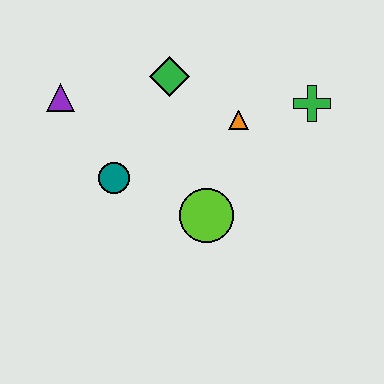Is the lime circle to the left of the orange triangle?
Yes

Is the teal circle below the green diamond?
Yes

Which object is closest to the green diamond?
The orange triangle is closest to the green diamond.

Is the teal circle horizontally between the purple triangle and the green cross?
Yes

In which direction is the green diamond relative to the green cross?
The green diamond is to the left of the green cross.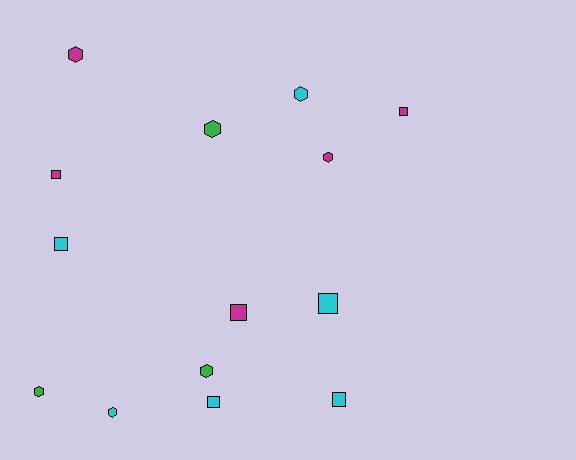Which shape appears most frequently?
Square, with 7 objects.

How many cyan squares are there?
There are 4 cyan squares.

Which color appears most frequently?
Cyan, with 6 objects.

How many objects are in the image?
There are 14 objects.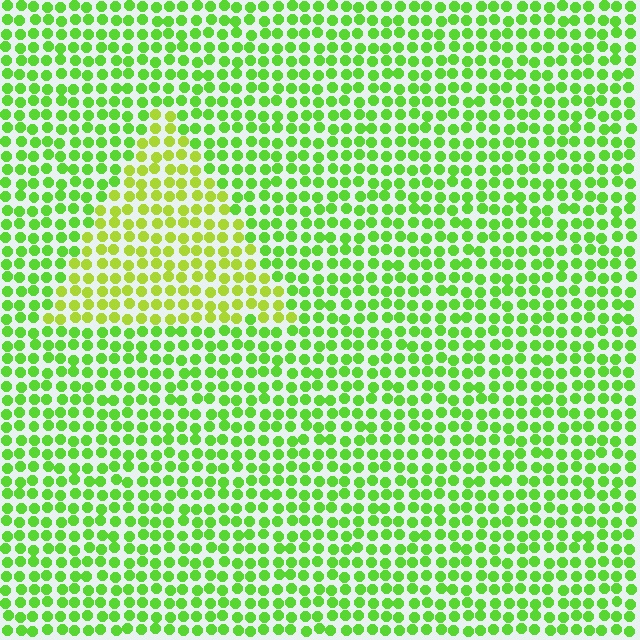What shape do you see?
I see a triangle.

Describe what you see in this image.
The image is filled with small lime elements in a uniform arrangement. A triangle-shaped region is visible where the elements are tinted to a slightly different hue, forming a subtle color boundary.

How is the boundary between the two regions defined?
The boundary is defined purely by a slight shift in hue (about 29 degrees). Spacing, size, and orientation are identical on both sides.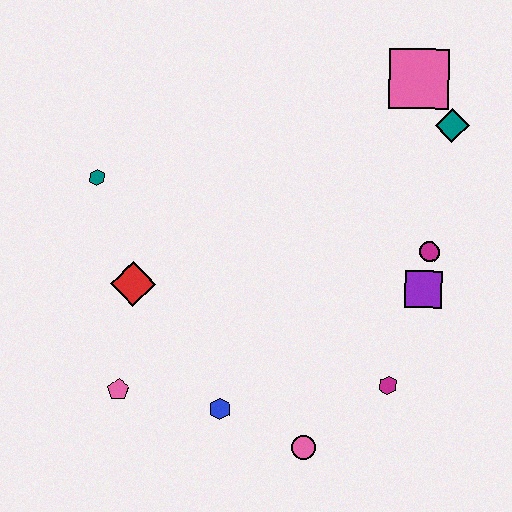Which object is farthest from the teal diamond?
The pink pentagon is farthest from the teal diamond.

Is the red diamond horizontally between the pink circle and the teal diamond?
No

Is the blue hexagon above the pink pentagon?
No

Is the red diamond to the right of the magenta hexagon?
No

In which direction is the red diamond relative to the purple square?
The red diamond is to the left of the purple square.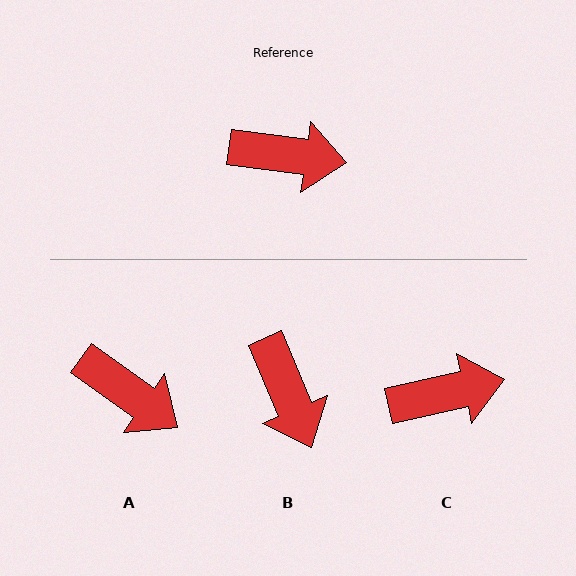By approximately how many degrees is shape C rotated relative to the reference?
Approximately 20 degrees counter-clockwise.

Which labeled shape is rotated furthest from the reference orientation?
B, about 59 degrees away.